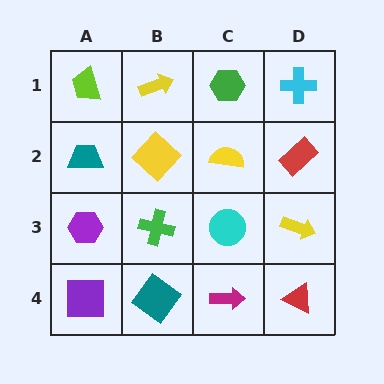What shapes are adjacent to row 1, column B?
A yellow diamond (row 2, column B), a lime trapezoid (row 1, column A), a green hexagon (row 1, column C).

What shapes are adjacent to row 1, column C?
A yellow semicircle (row 2, column C), a yellow arrow (row 1, column B), a cyan cross (row 1, column D).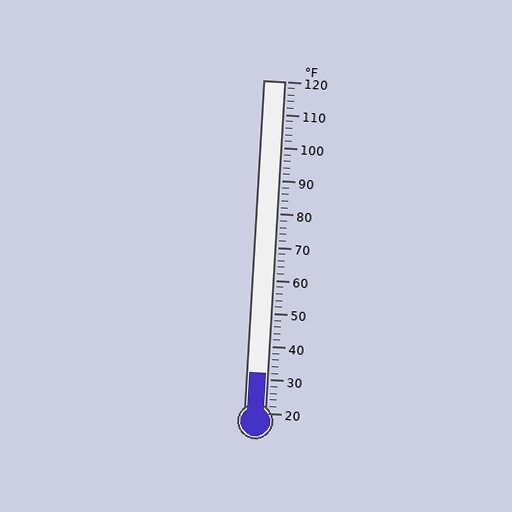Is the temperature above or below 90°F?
The temperature is below 90°F.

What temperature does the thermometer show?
The thermometer shows approximately 32°F.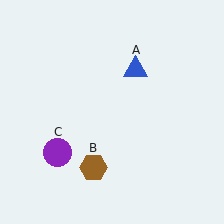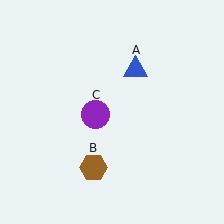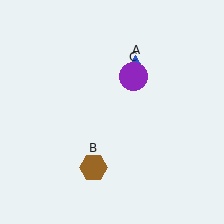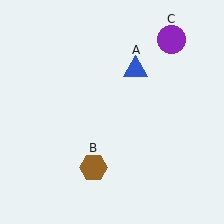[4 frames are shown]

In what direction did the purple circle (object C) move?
The purple circle (object C) moved up and to the right.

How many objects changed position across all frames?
1 object changed position: purple circle (object C).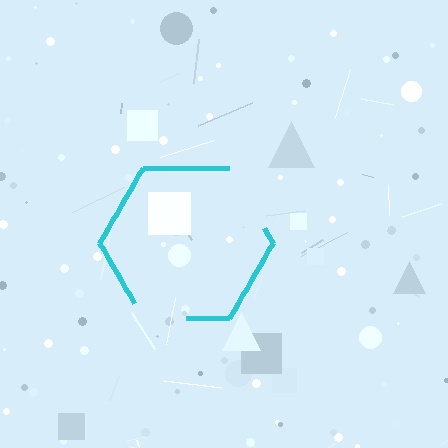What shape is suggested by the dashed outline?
The dashed outline suggests a hexagon.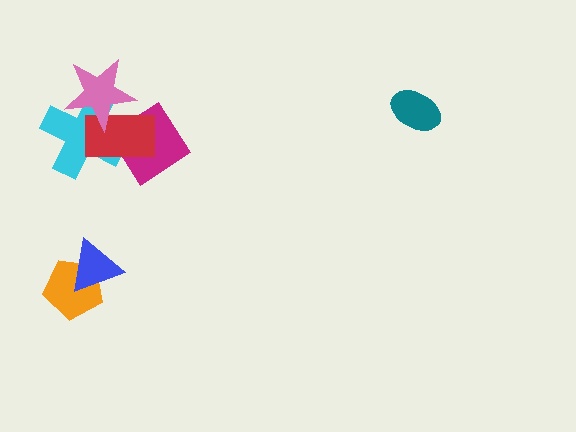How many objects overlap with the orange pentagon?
1 object overlaps with the orange pentagon.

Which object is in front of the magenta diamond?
The red rectangle is in front of the magenta diamond.